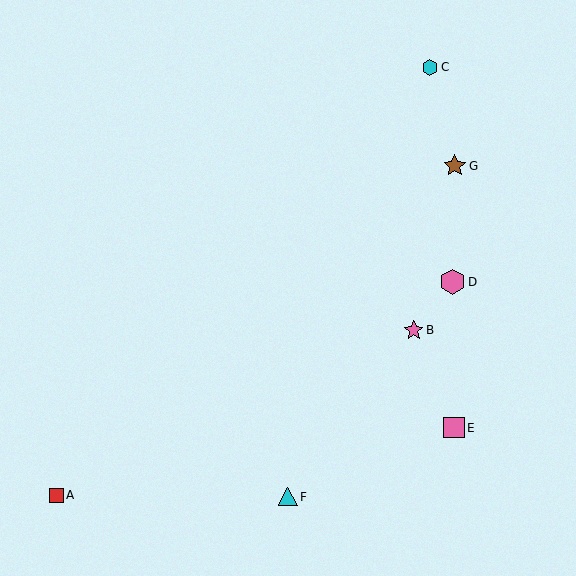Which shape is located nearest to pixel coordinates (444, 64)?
The cyan hexagon (labeled C) at (430, 67) is nearest to that location.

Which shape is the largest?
The pink hexagon (labeled D) is the largest.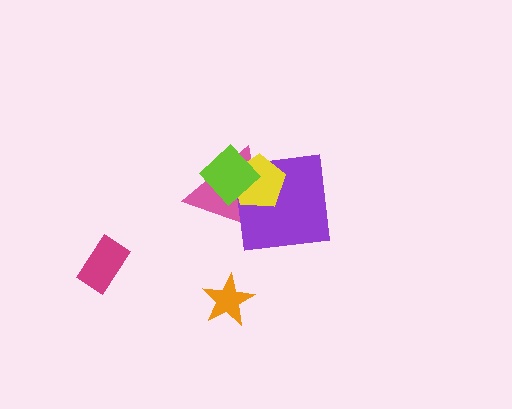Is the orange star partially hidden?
No, no other shape covers it.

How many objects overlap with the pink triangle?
3 objects overlap with the pink triangle.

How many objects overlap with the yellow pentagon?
3 objects overlap with the yellow pentagon.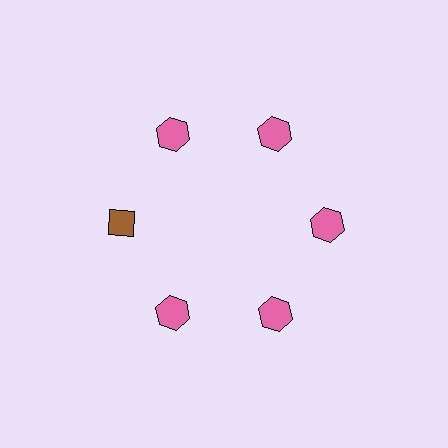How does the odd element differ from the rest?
It differs in both color (brown instead of pink) and shape (diamond instead of hexagon).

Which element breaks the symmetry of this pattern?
The brown diamond at roughly the 9 o'clock position breaks the symmetry. All other shapes are pink hexagons.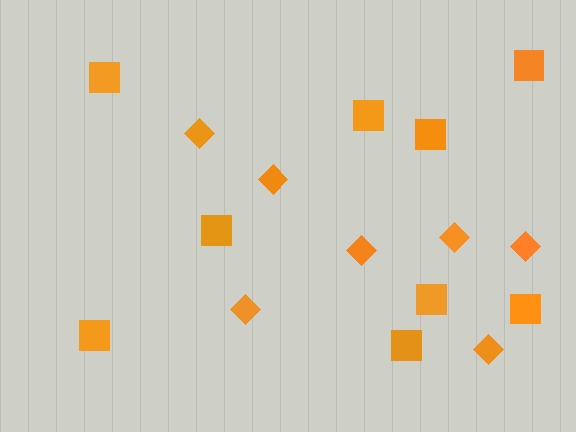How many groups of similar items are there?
There are 2 groups: one group of diamonds (7) and one group of squares (9).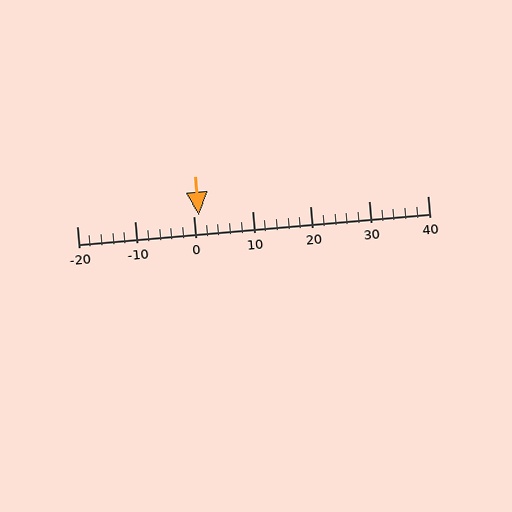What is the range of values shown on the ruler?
The ruler shows values from -20 to 40.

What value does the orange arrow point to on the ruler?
The orange arrow points to approximately 1.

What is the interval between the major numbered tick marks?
The major tick marks are spaced 10 units apart.